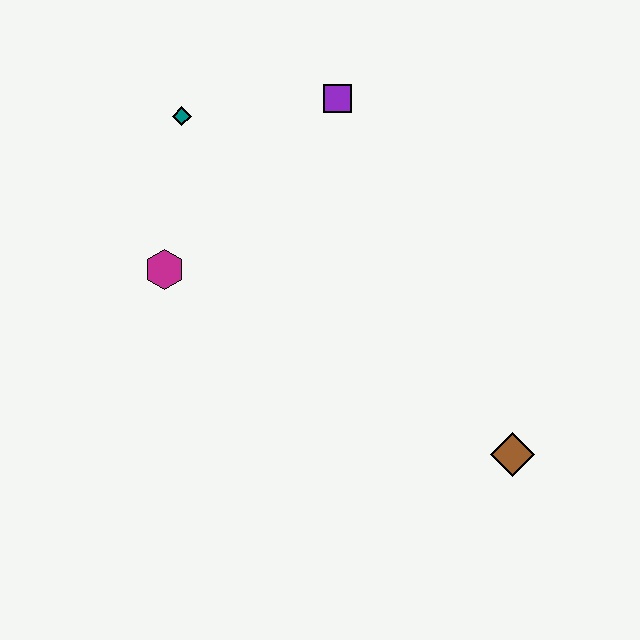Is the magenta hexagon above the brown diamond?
Yes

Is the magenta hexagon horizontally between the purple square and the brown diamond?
No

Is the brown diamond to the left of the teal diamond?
No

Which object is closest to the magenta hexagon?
The teal diamond is closest to the magenta hexagon.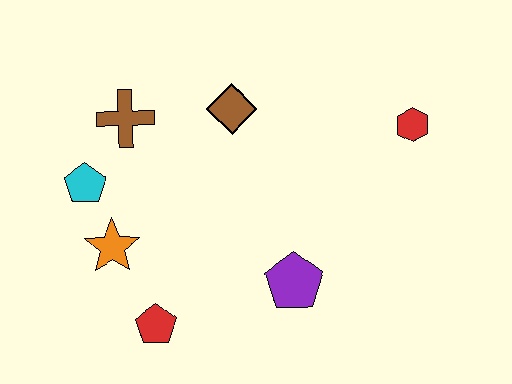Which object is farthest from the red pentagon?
The red hexagon is farthest from the red pentagon.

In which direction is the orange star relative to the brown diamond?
The orange star is below the brown diamond.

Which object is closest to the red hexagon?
The brown diamond is closest to the red hexagon.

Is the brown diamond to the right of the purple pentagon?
No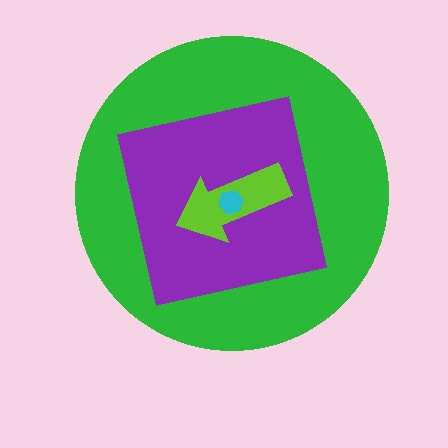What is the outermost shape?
The green circle.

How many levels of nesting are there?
4.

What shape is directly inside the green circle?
The purple square.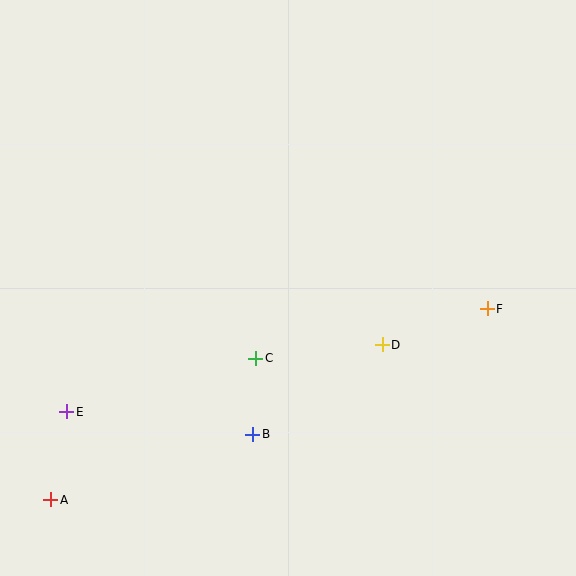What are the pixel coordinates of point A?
Point A is at (51, 500).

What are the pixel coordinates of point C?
Point C is at (256, 358).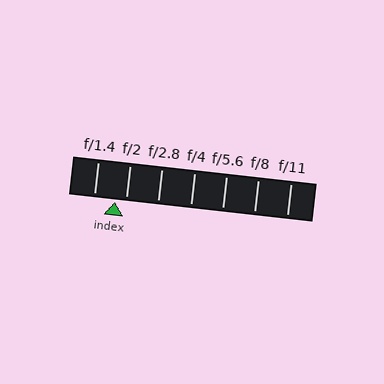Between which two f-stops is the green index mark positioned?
The index mark is between f/1.4 and f/2.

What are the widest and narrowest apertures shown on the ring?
The widest aperture shown is f/1.4 and the narrowest is f/11.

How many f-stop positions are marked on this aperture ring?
There are 7 f-stop positions marked.